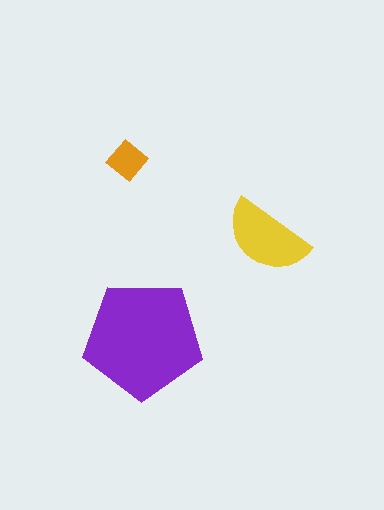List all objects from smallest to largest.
The orange diamond, the yellow semicircle, the purple pentagon.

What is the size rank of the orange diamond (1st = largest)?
3rd.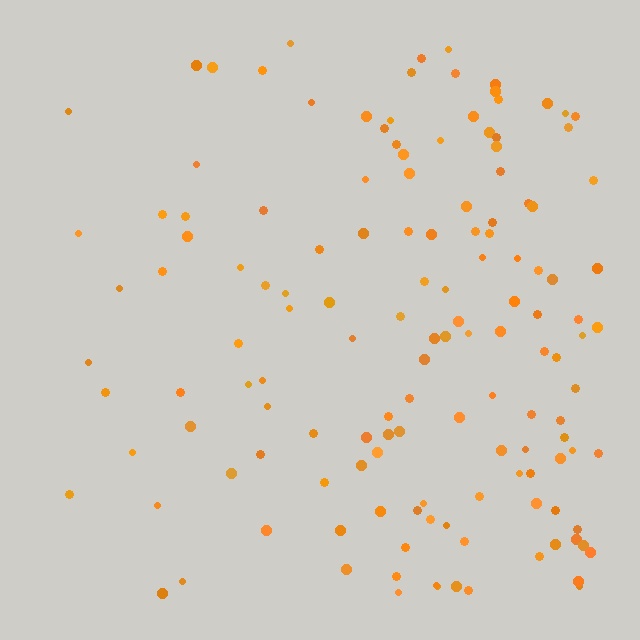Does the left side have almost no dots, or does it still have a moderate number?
Still a moderate number, just noticeably fewer than the right.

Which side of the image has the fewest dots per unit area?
The left.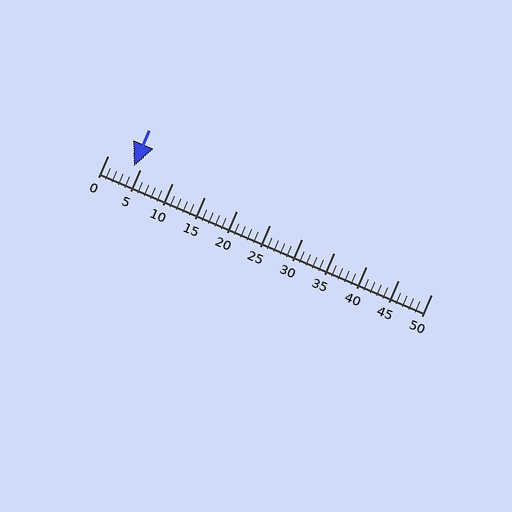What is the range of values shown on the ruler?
The ruler shows values from 0 to 50.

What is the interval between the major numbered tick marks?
The major tick marks are spaced 5 units apart.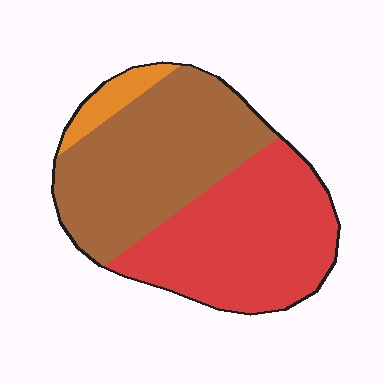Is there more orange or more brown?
Brown.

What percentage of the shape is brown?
Brown takes up about one half (1/2) of the shape.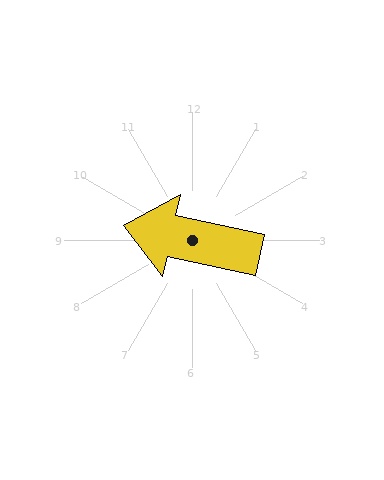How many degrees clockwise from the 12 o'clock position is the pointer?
Approximately 282 degrees.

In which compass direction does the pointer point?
West.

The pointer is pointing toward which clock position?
Roughly 9 o'clock.